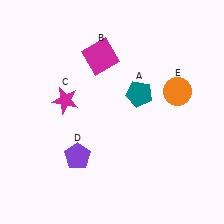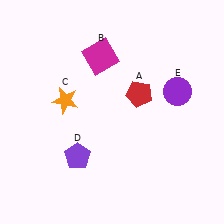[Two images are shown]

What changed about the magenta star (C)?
In Image 1, C is magenta. In Image 2, it changed to orange.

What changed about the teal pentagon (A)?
In Image 1, A is teal. In Image 2, it changed to red.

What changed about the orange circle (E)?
In Image 1, E is orange. In Image 2, it changed to purple.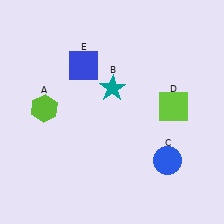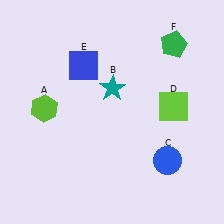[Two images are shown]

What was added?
A green pentagon (F) was added in Image 2.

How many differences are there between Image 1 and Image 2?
There is 1 difference between the two images.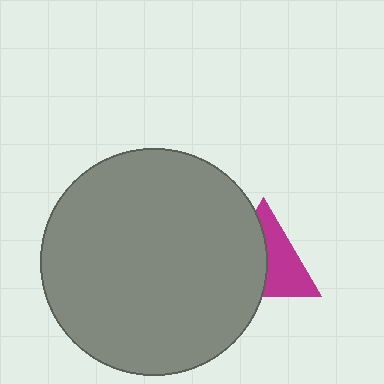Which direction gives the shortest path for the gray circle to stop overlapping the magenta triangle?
Moving left gives the shortest separation.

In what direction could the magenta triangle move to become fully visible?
The magenta triangle could move right. That would shift it out from behind the gray circle entirely.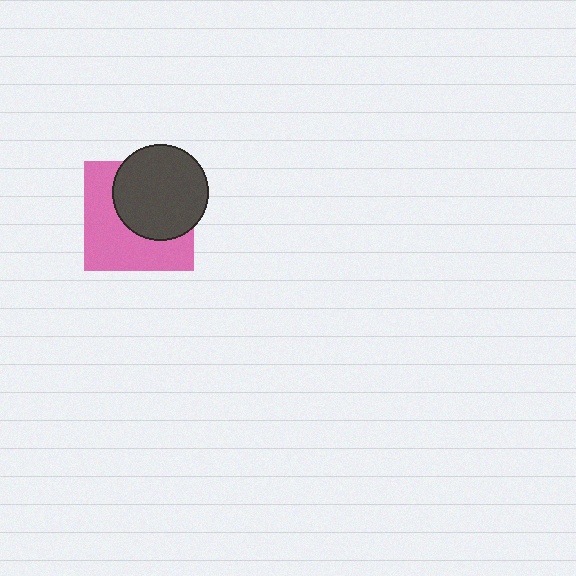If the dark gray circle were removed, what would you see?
You would see the complete pink square.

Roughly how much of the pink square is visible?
About half of it is visible (roughly 53%).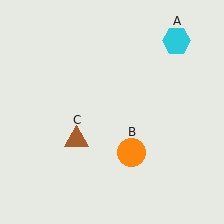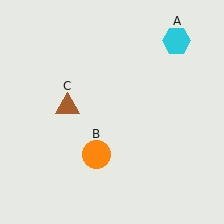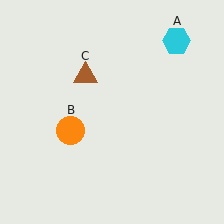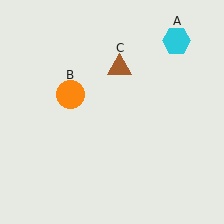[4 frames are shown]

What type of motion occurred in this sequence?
The orange circle (object B), brown triangle (object C) rotated clockwise around the center of the scene.